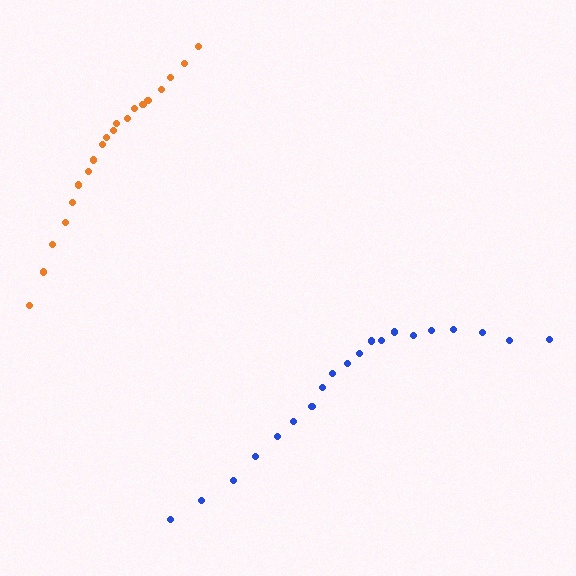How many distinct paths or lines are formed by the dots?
There are 2 distinct paths.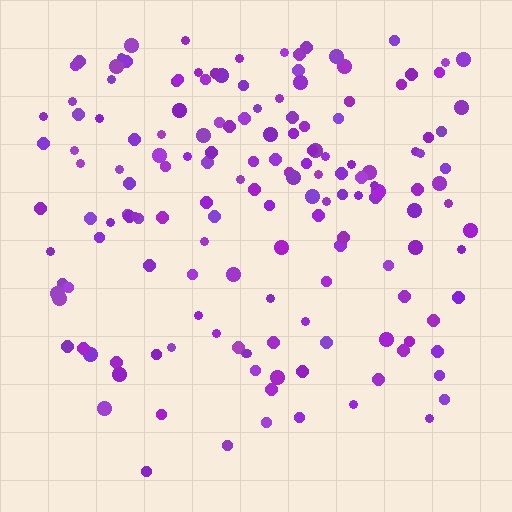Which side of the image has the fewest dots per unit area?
The bottom.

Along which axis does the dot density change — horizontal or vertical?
Vertical.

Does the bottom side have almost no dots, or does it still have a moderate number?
Still a moderate number, just noticeably fewer than the top.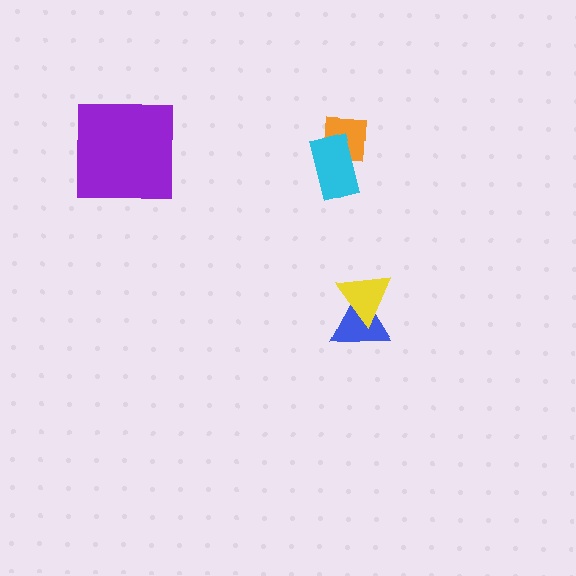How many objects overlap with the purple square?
0 objects overlap with the purple square.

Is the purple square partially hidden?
No, no other shape covers it.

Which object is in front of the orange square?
The cyan rectangle is in front of the orange square.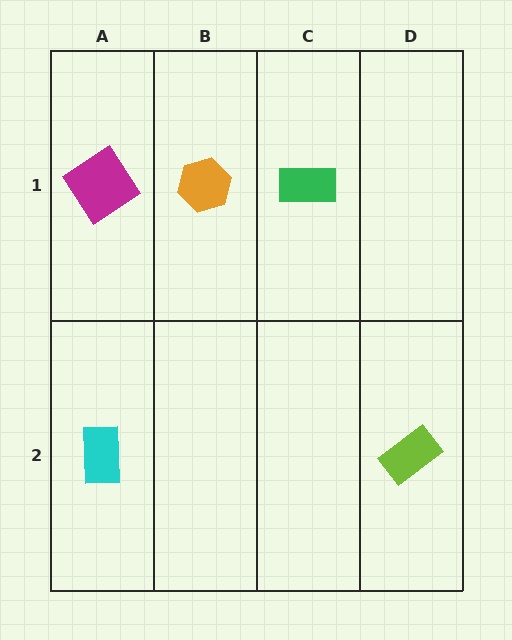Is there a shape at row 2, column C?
No, that cell is empty.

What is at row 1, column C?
A green rectangle.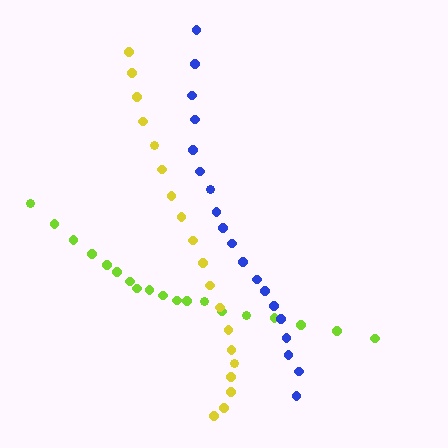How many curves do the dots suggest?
There are 3 distinct paths.